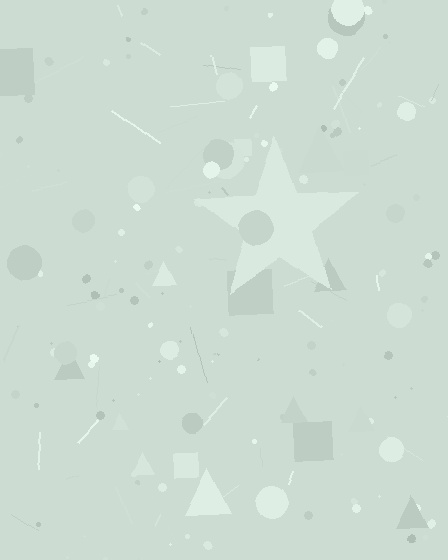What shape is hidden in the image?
A star is hidden in the image.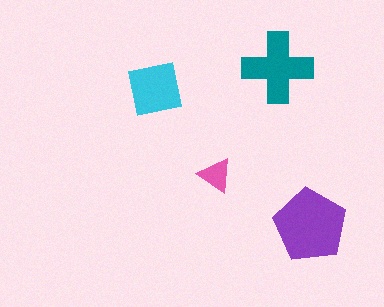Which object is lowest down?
The purple pentagon is bottommost.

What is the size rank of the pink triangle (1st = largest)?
4th.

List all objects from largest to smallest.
The purple pentagon, the teal cross, the cyan square, the pink triangle.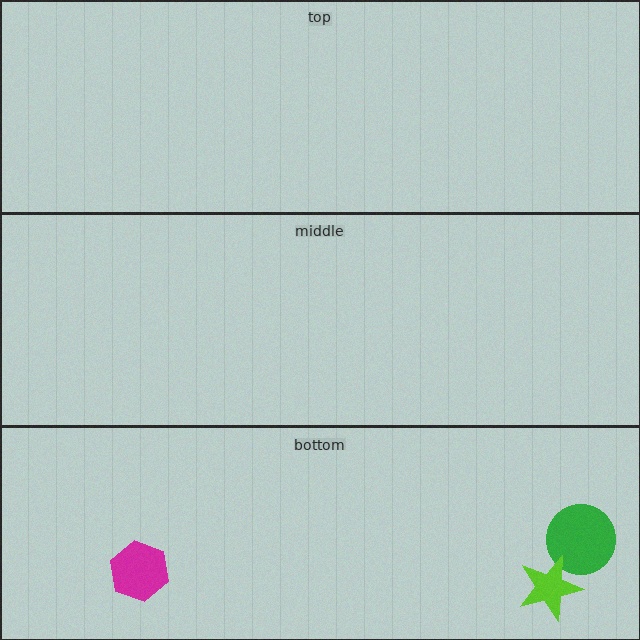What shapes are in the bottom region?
The green circle, the lime star, the magenta hexagon.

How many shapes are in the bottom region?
3.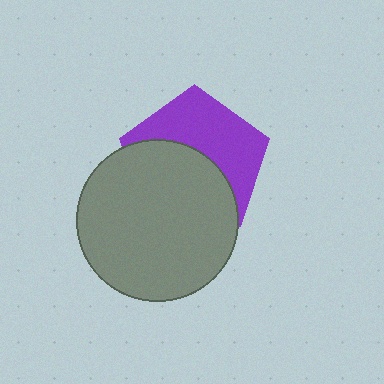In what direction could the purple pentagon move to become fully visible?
The purple pentagon could move up. That would shift it out from behind the gray circle entirely.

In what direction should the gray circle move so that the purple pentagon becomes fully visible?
The gray circle should move down. That is the shortest direction to clear the overlap and leave the purple pentagon fully visible.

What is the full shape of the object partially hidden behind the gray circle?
The partially hidden object is a purple pentagon.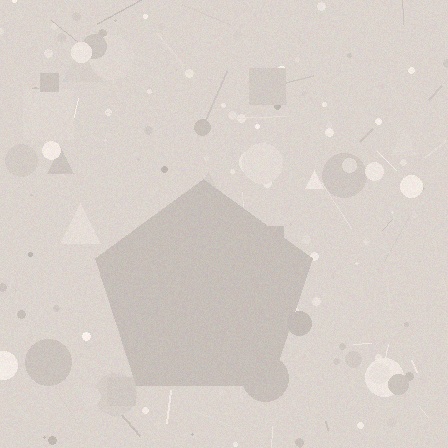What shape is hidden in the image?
A pentagon is hidden in the image.